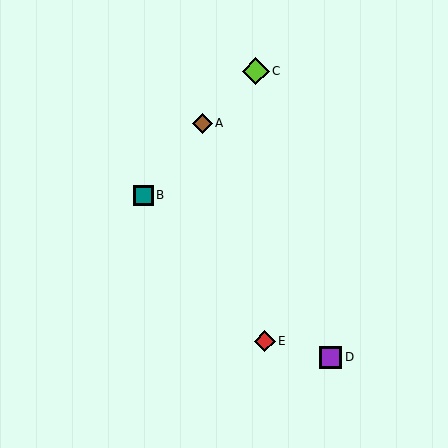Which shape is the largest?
The lime diamond (labeled C) is the largest.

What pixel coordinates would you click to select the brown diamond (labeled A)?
Click at (202, 123) to select the brown diamond A.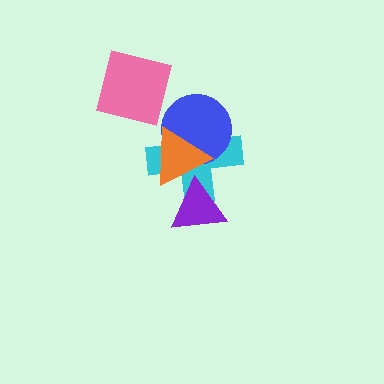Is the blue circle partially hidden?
Yes, it is partially covered by another shape.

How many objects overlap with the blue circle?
2 objects overlap with the blue circle.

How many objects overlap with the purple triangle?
2 objects overlap with the purple triangle.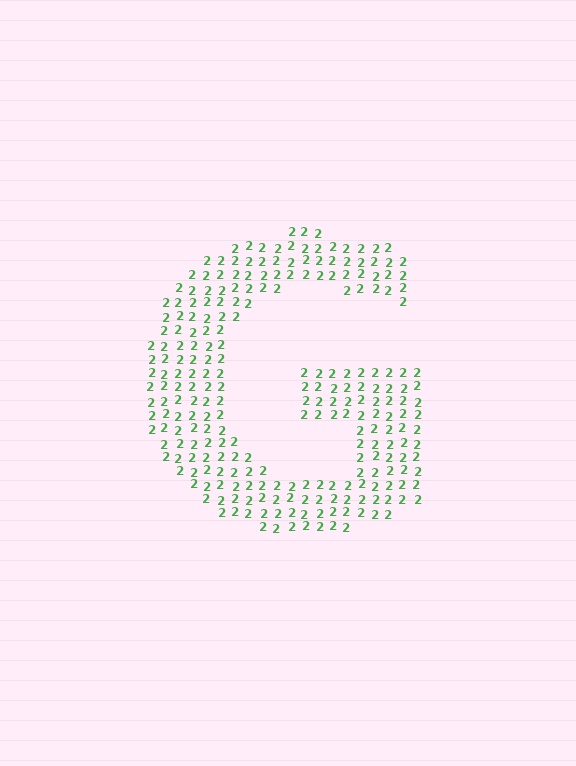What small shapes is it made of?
It is made of small digit 2's.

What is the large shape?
The large shape is the letter G.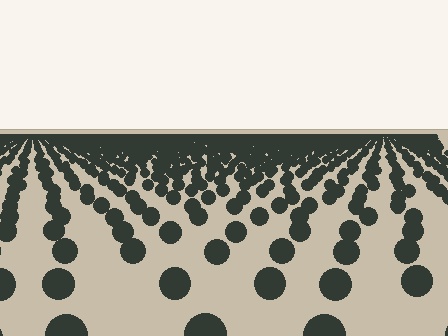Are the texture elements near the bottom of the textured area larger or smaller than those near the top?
Larger. Near the bottom, elements are closer to the viewer and appear at a bigger on-screen size.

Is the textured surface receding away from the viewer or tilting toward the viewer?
The surface is receding away from the viewer. Texture elements get smaller and denser toward the top.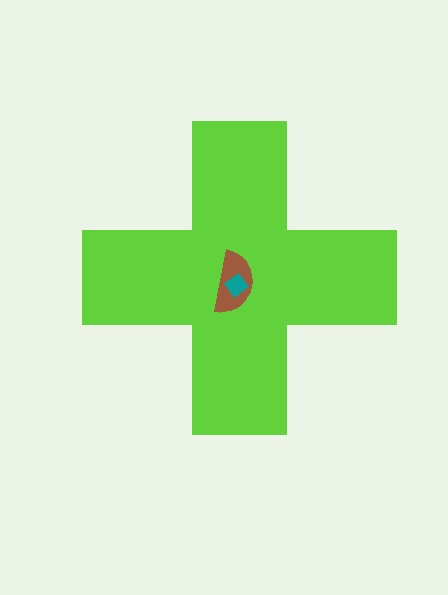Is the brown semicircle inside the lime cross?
Yes.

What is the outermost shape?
The lime cross.